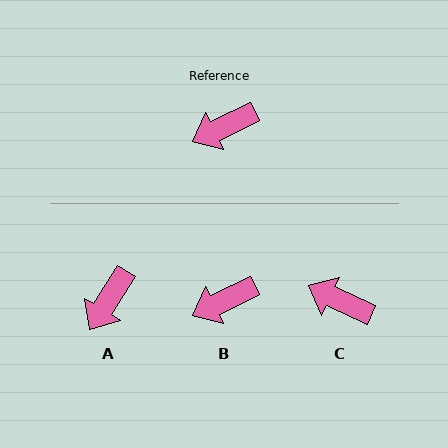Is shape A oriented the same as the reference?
No, it is off by about 32 degrees.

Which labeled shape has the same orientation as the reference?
B.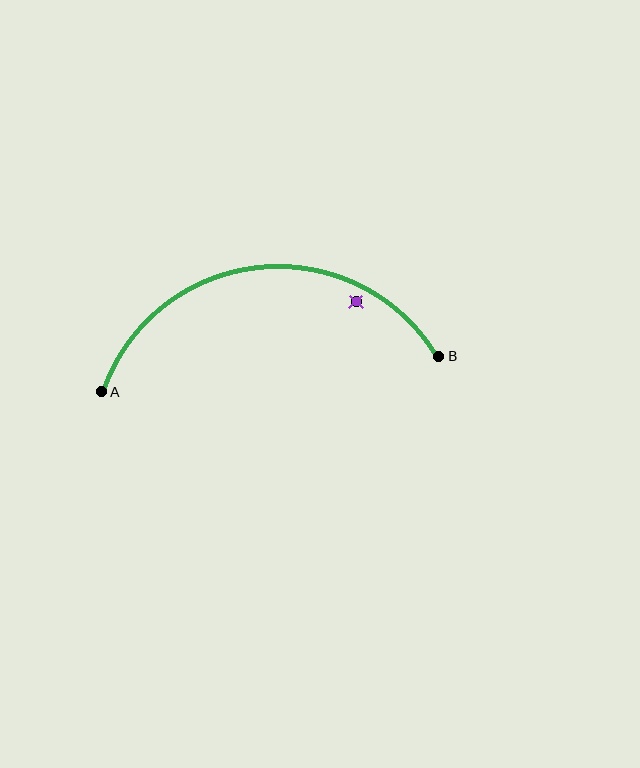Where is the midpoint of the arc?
The arc midpoint is the point on the curve farthest from the straight line joining A and B. It sits above that line.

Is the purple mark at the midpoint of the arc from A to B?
No — the purple mark does not lie on the arc at all. It sits slightly inside the curve.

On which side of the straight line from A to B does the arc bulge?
The arc bulges above the straight line connecting A and B.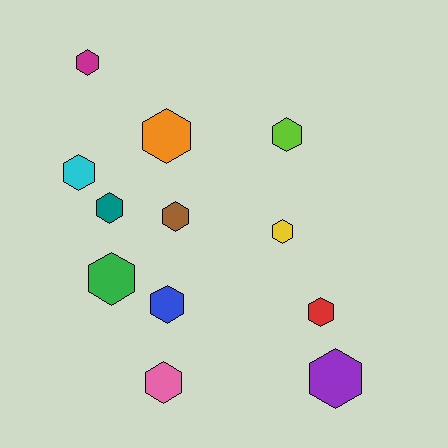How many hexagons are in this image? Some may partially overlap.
There are 12 hexagons.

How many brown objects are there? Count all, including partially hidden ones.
There is 1 brown object.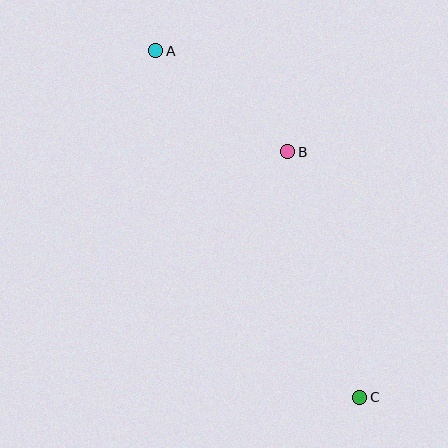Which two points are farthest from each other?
Points A and C are farthest from each other.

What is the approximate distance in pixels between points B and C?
The distance between B and C is approximately 256 pixels.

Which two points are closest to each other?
Points A and B are closest to each other.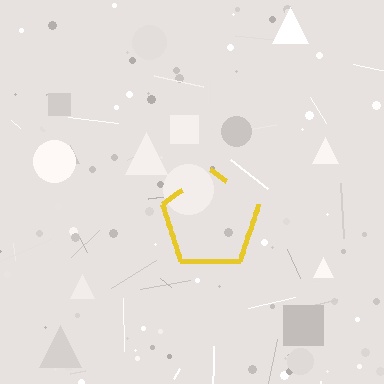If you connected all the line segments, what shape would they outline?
They would outline a pentagon.